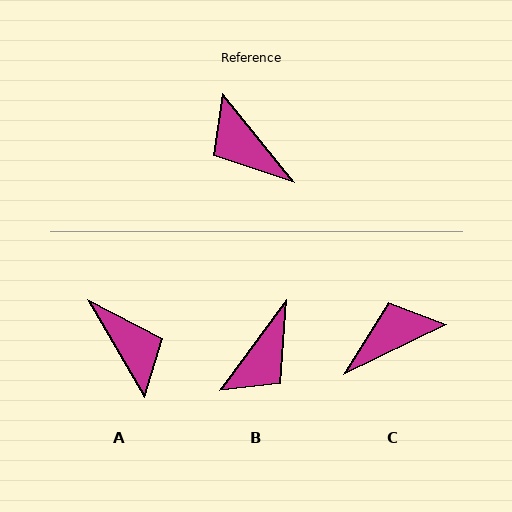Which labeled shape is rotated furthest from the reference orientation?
A, about 171 degrees away.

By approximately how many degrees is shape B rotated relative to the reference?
Approximately 105 degrees counter-clockwise.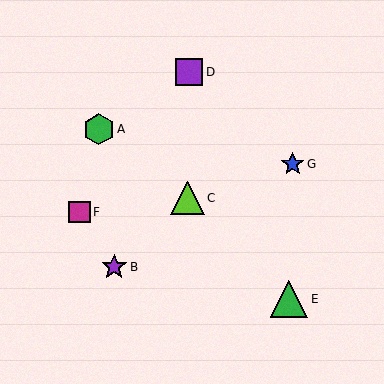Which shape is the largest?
The green triangle (labeled E) is the largest.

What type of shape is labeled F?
Shape F is a magenta square.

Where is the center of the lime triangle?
The center of the lime triangle is at (187, 198).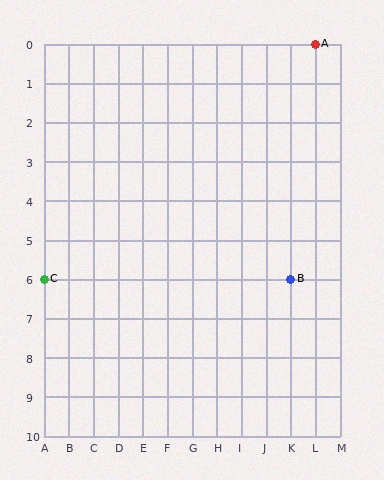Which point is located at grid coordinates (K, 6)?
Point B is at (K, 6).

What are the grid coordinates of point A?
Point A is at grid coordinates (L, 0).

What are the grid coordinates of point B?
Point B is at grid coordinates (K, 6).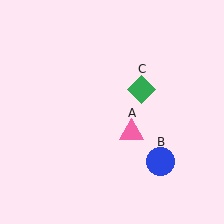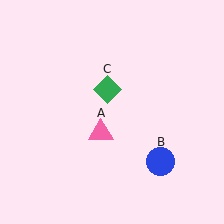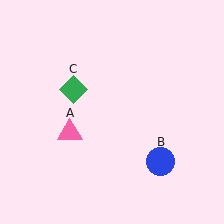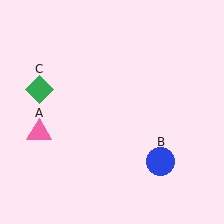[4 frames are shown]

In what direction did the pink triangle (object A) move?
The pink triangle (object A) moved left.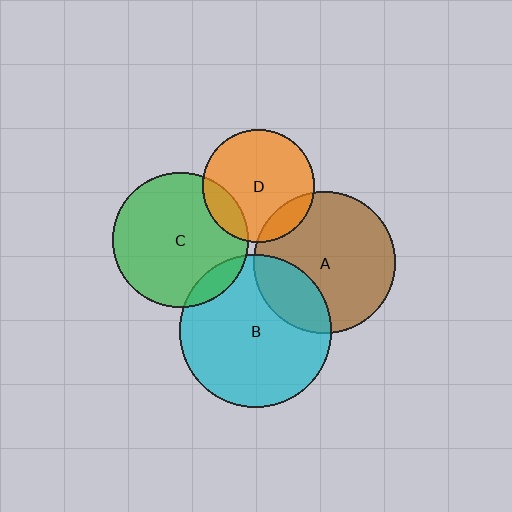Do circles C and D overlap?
Yes.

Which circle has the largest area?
Circle B (cyan).